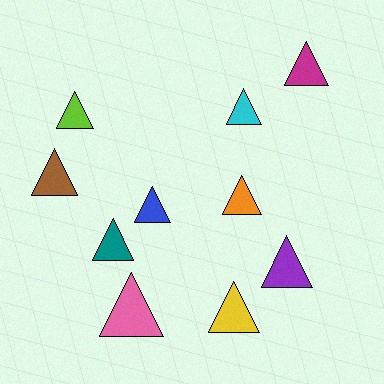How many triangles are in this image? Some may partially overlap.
There are 10 triangles.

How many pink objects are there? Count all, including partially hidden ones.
There is 1 pink object.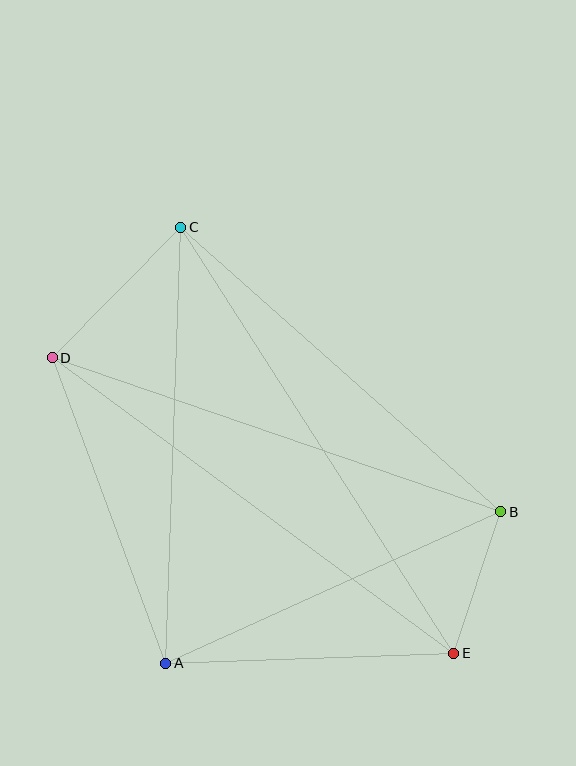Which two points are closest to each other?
Points B and E are closest to each other.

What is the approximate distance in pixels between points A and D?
The distance between A and D is approximately 326 pixels.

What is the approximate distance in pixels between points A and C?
The distance between A and C is approximately 436 pixels.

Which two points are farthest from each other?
Points C and E are farthest from each other.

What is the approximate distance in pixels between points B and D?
The distance between B and D is approximately 474 pixels.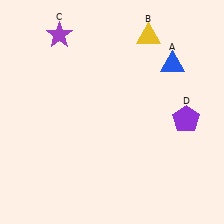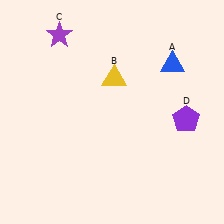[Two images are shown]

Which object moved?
The yellow triangle (B) moved down.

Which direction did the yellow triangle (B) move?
The yellow triangle (B) moved down.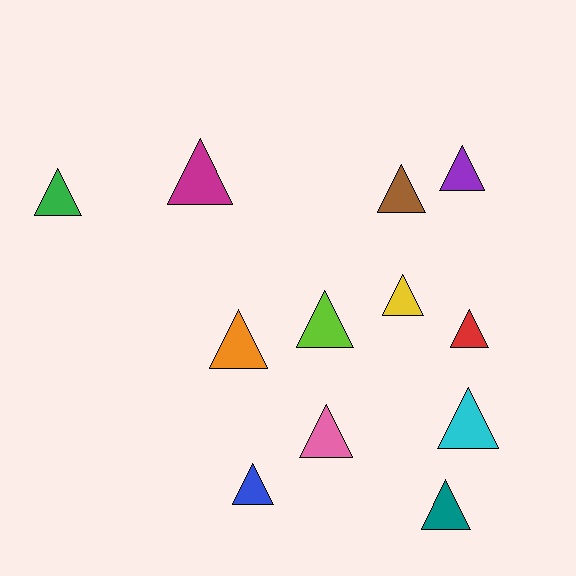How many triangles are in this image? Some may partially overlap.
There are 12 triangles.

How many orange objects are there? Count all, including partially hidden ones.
There is 1 orange object.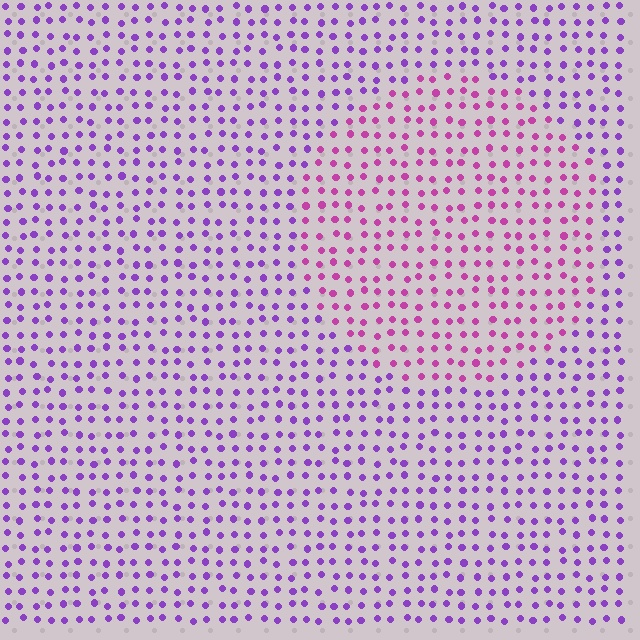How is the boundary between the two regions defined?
The boundary is defined purely by a slight shift in hue (about 39 degrees). Spacing, size, and orientation are identical on both sides.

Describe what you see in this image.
The image is filled with small purple elements in a uniform arrangement. A circle-shaped region is visible where the elements are tinted to a slightly different hue, forming a subtle color boundary.